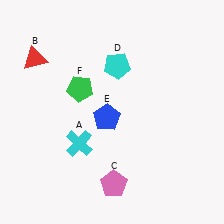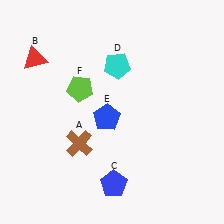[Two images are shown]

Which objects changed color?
A changed from cyan to brown. C changed from pink to blue. F changed from green to lime.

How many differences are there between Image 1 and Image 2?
There are 3 differences between the two images.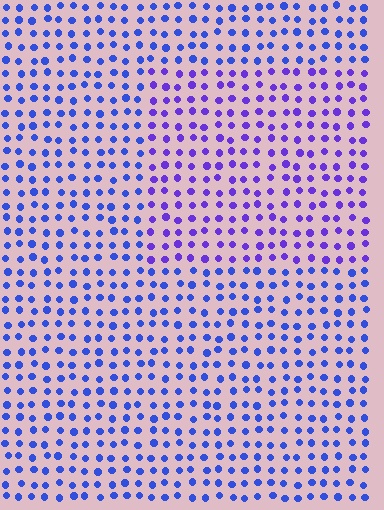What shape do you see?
I see a rectangle.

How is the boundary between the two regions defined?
The boundary is defined purely by a slight shift in hue (about 30 degrees). Spacing, size, and orientation are identical on both sides.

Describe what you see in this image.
The image is filled with small blue elements in a uniform arrangement. A rectangle-shaped region is visible where the elements are tinted to a slightly different hue, forming a subtle color boundary.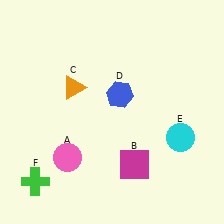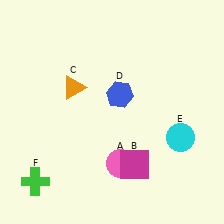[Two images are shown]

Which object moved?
The pink circle (A) moved right.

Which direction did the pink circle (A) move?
The pink circle (A) moved right.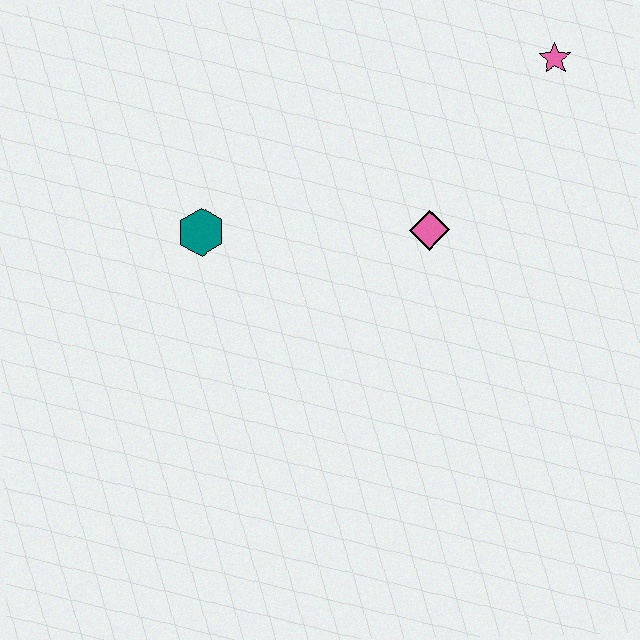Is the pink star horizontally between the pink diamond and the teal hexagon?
No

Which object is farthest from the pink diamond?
The teal hexagon is farthest from the pink diamond.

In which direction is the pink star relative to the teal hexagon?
The pink star is to the right of the teal hexagon.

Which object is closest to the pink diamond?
The pink star is closest to the pink diamond.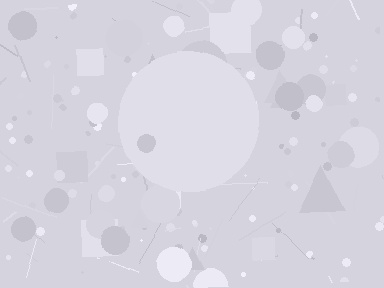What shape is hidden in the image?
A circle is hidden in the image.